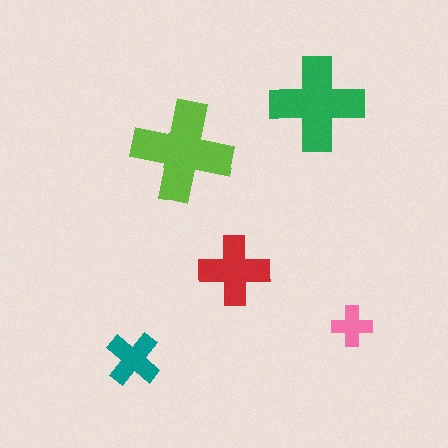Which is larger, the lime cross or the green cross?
The lime one.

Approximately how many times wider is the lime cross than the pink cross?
About 2.5 times wider.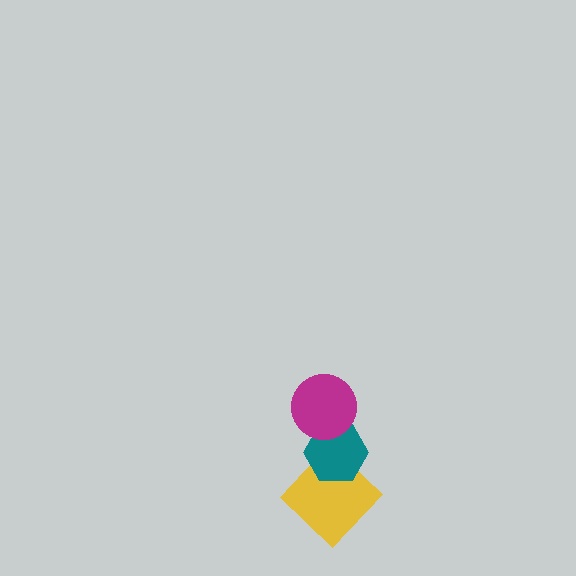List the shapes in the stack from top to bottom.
From top to bottom: the magenta circle, the teal hexagon, the yellow diamond.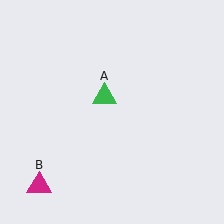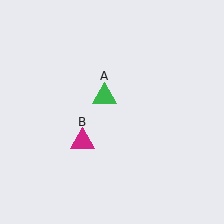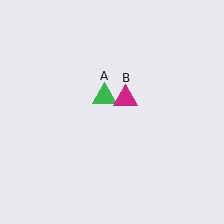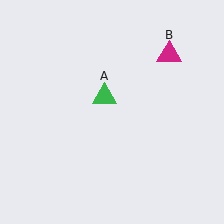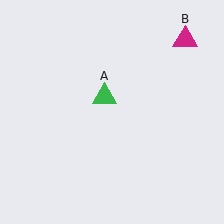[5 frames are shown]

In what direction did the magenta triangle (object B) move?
The magenta triangle (object B) moved up and to the right.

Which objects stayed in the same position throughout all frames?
Green triangle (object A) remained stationary.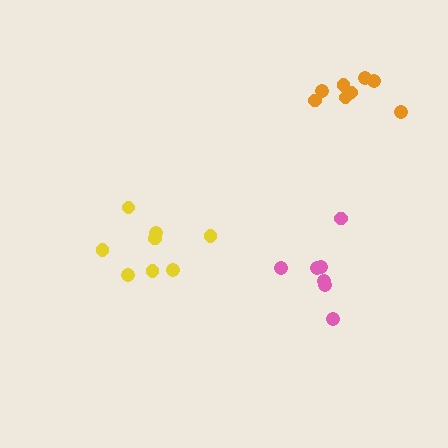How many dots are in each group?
Group 1: 8 dots, Group 2: 7 dots, Group 3: 8 dots (23 total).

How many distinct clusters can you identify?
There are 3 distinct clusters.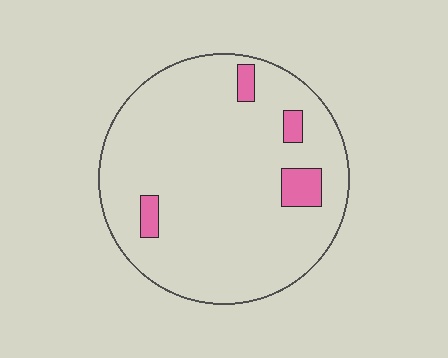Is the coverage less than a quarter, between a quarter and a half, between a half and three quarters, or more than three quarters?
Less than a quarter.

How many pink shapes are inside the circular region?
4.